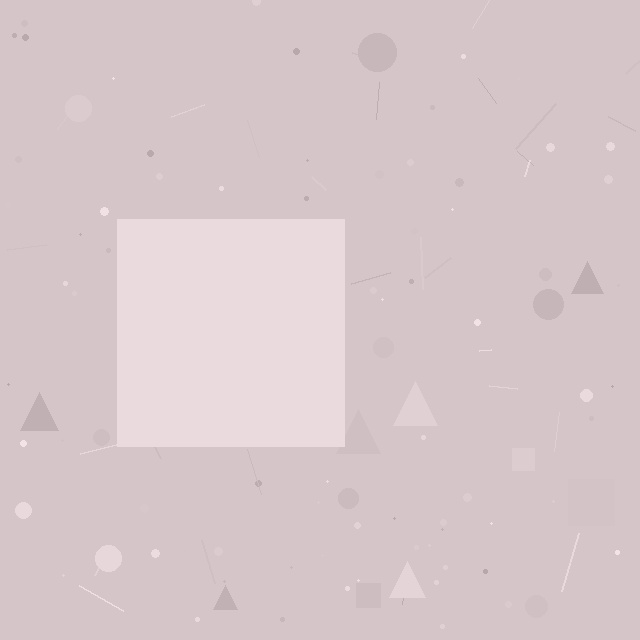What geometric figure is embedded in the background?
A square is embedded in the background.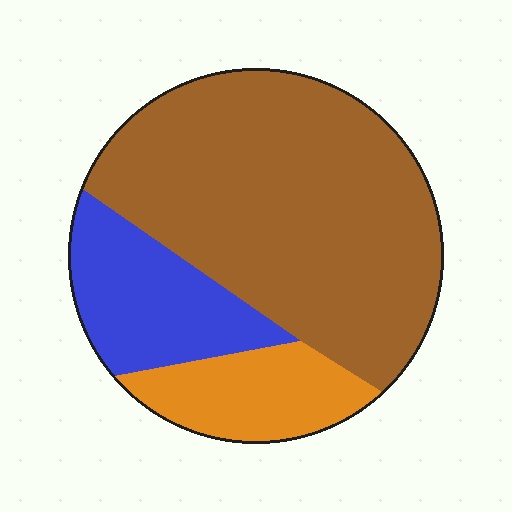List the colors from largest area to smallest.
From largest to smallest: brown, blue, orange.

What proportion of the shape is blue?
Blue takes up about one fifth (1/5) of the shape.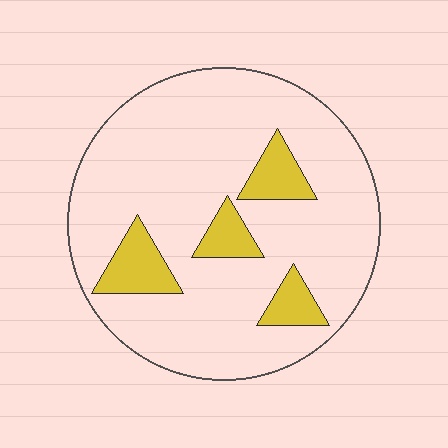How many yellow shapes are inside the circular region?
4.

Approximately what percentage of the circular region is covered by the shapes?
Approximately 15%.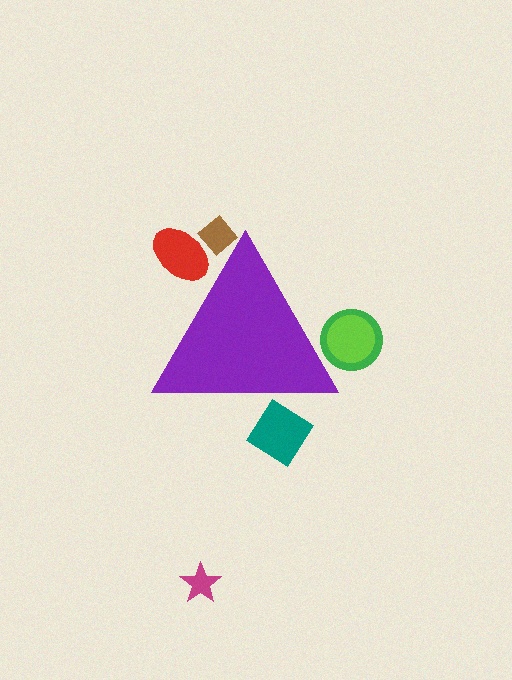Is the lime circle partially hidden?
Yes, the lime circle is partially hidden behind the purple triangle.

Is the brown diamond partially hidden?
Yes, the brown diamond is partially hidden behind the purple triangle.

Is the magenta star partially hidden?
No, the magenta star is fully visible.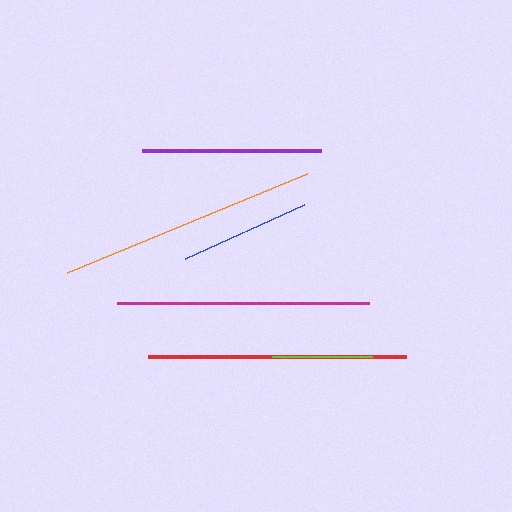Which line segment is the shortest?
The lime line is the shortest at approximately 101 pixels.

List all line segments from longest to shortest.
From longest to shortest: orange, red, magenta, purple, blue, lime.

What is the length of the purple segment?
The purple segment is approximately 179 pixels long.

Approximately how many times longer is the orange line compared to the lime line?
The orange line is approximately 2.6 times the length of the lime line.